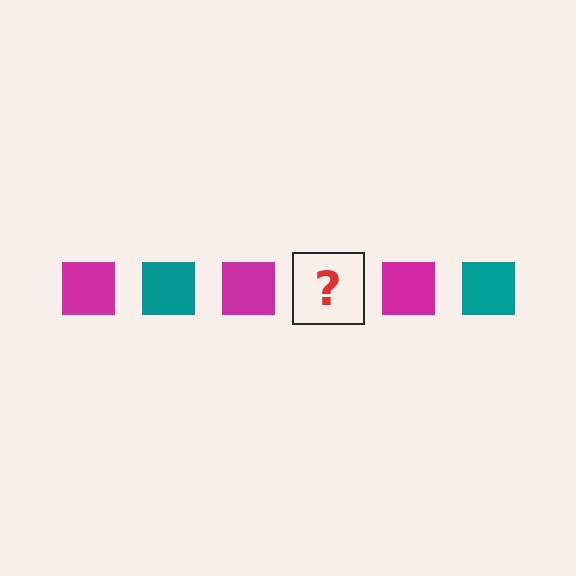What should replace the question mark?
The question mark should be replaced with a teal square.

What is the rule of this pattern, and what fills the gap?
The rule is that the pattern cycles through magenta, teal squares. The gap should be filled with a teal square.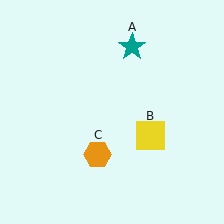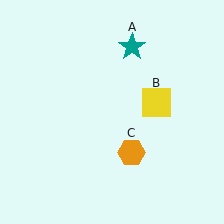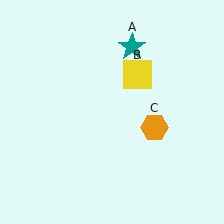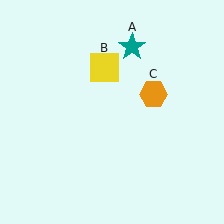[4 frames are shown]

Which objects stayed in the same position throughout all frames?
Teal star (object A) remained stationary.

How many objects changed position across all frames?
2 objects changed position: yellow square (object B), orange hexagon (object C).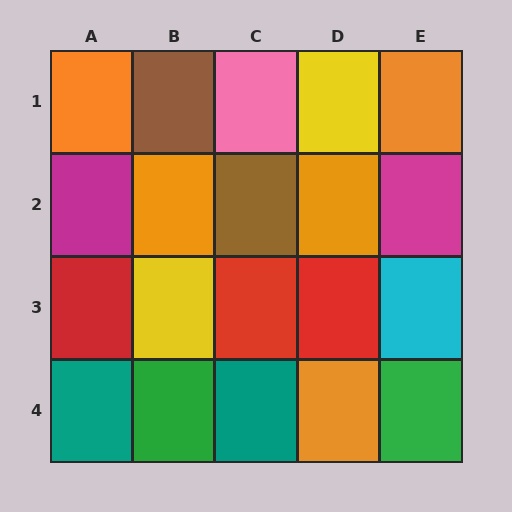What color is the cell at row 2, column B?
Orange.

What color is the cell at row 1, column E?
Orange.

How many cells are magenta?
2 cells are magenta.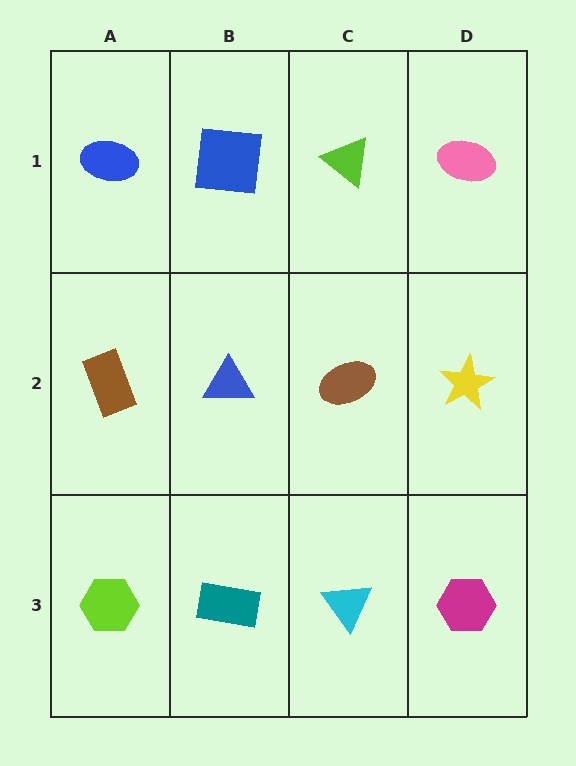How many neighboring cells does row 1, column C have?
3.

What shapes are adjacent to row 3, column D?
A yellow star (row 2, column D), a cyan triangle (row 3, column C).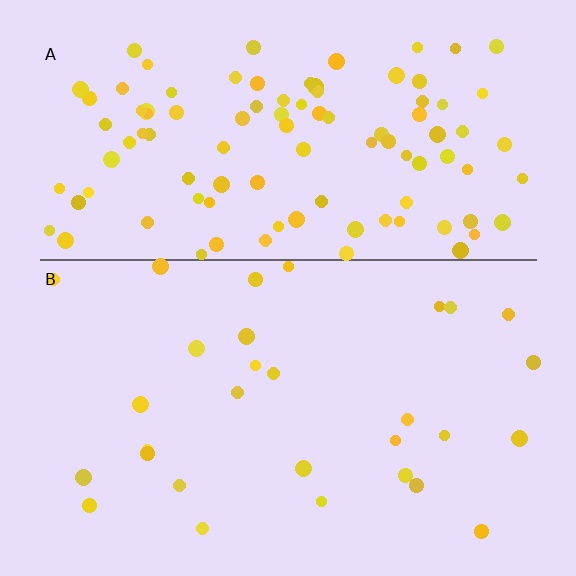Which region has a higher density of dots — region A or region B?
A (the top).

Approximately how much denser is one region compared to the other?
Approximately 3.4× — region A over region B.